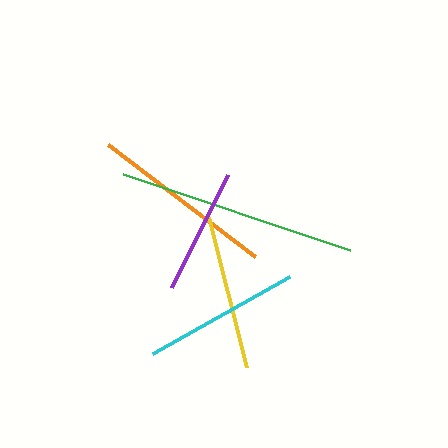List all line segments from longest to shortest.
From longest to shortest: green, orange, cyan, yellow, purple.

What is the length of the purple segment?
The purple segment is approximately 126 pixels long.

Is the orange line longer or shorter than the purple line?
The orange line is longer than the purple line.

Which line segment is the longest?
The green line is the longest at approximately 240 pixels.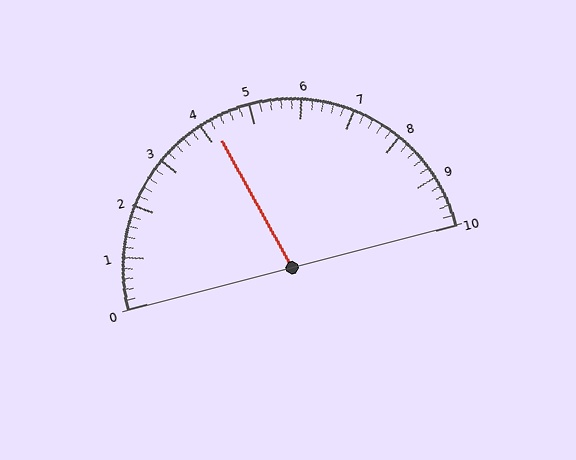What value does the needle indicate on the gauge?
The needle indicates approximately 4.2.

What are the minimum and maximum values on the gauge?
The gauge ranges from 0 to 10.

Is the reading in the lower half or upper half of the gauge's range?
The reading is in the lower half of the range (0 to 10).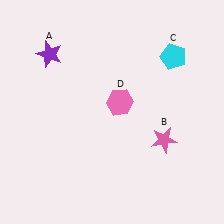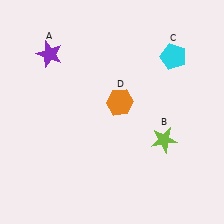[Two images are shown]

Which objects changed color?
B changed from pink to lime. D changed from pink to orange.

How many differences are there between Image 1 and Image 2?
There are 2 differences between the two images.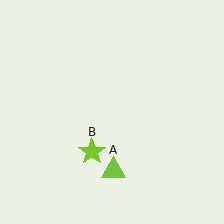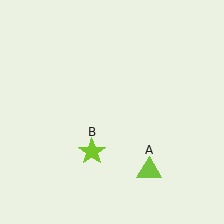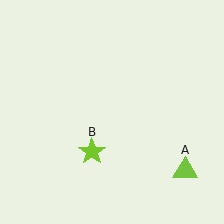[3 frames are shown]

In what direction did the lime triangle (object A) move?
The lime triangle (object A) moved right.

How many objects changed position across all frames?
1 object changed position: lime triangle (object A).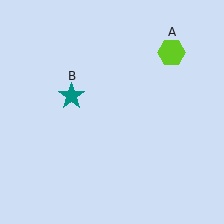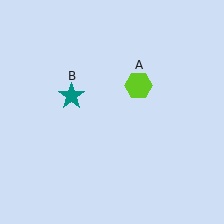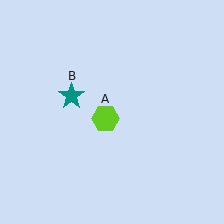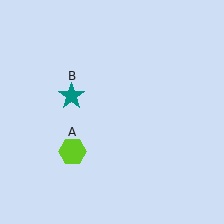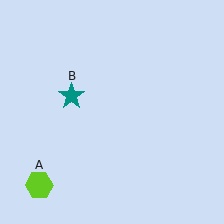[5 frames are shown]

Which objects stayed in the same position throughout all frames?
Teal star (object B) remained stationary.